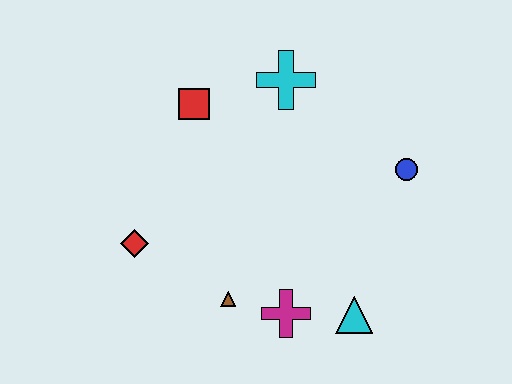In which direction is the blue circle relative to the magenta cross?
The blue circle is above the magenta cross.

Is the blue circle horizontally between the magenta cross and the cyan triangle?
No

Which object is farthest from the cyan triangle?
The red square is farthest from the cyan triangle.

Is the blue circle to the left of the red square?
No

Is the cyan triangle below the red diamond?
Yes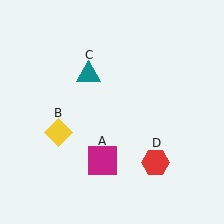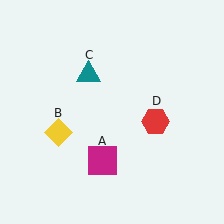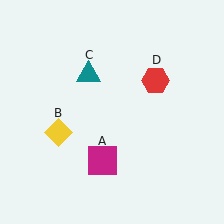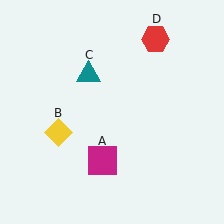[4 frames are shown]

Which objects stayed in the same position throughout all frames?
Magenta square (object A) and yellow diamond (object B) and teal triangle (object C) remained stationary.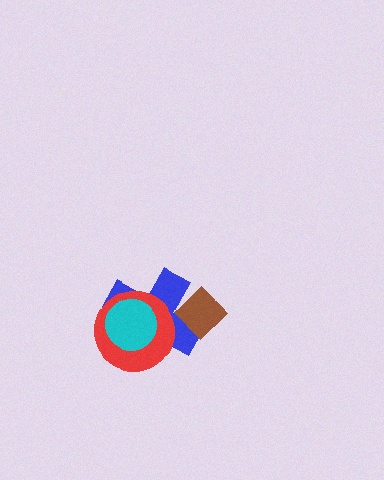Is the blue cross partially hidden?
Yes, it is partially covered by another shape.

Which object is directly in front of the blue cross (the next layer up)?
The red circle is directly in front of the blue cross.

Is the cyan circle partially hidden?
No, no other shape covers it.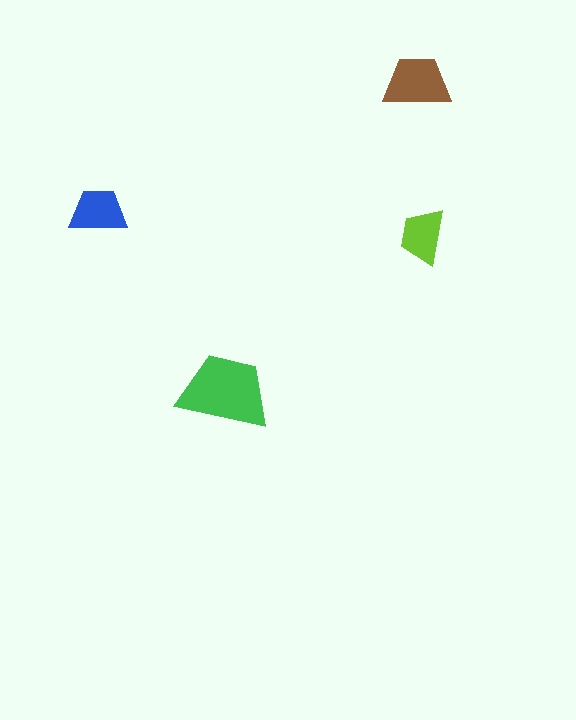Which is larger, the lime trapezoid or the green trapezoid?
The green one.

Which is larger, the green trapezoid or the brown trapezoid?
The green one.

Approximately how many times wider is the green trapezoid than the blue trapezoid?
About 1.5 times wider.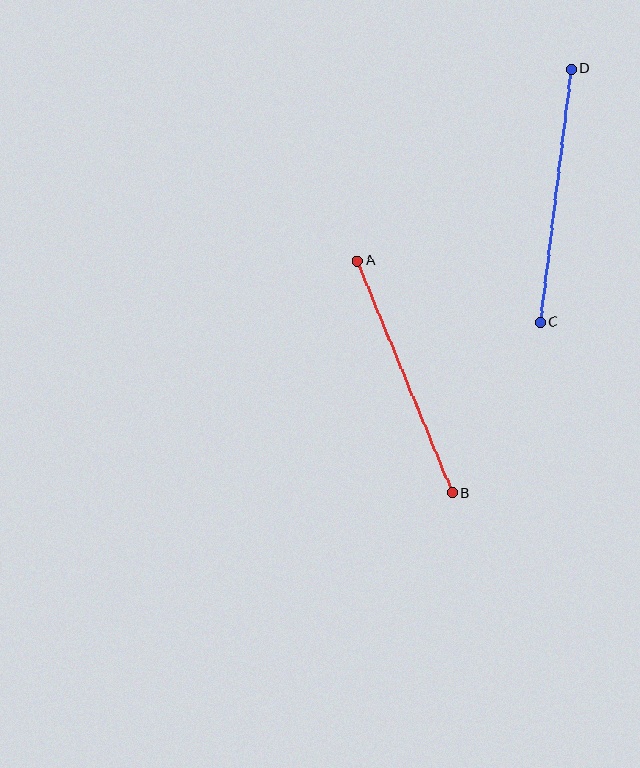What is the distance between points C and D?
The distance is approximately 255 pixels.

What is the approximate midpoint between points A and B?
The midpoint is at approximately (405, 377) pixels.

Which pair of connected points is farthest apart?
Points C and D are farthest apart.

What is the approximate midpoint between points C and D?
The midpoint is at approximately (556, 196) pixels.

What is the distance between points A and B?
The distance is approximately 251 pixels.